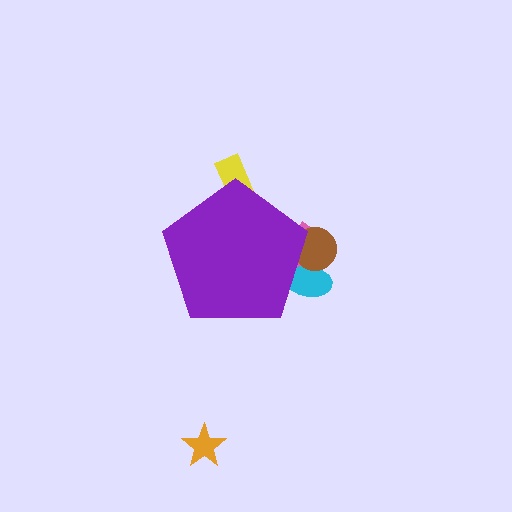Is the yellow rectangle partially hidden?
Yes, the yellow rectangle is partially hidden behind the purple pentagon.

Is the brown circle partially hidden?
Yes, the brown circle is partially hidden behind the purple pentagon.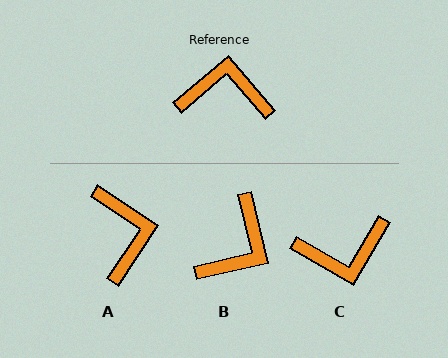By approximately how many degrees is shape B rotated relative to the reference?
Approximately 117 degrees clockwise.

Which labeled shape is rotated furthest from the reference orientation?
C, about 161 degrees away.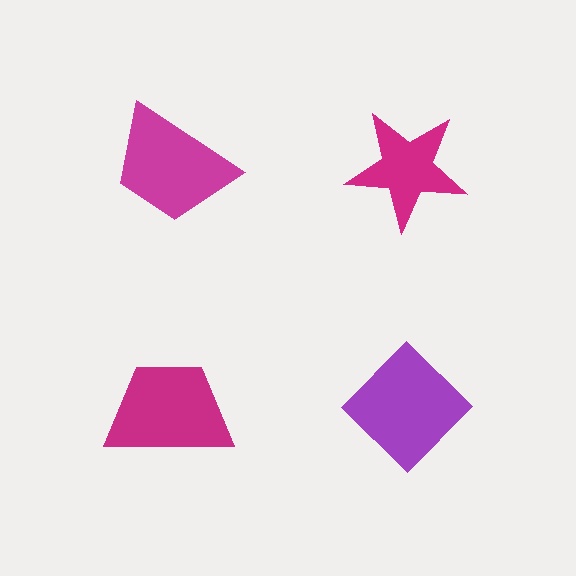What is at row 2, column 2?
A purple diamond.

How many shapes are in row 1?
2 shapes.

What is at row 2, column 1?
A magenta trapezoid.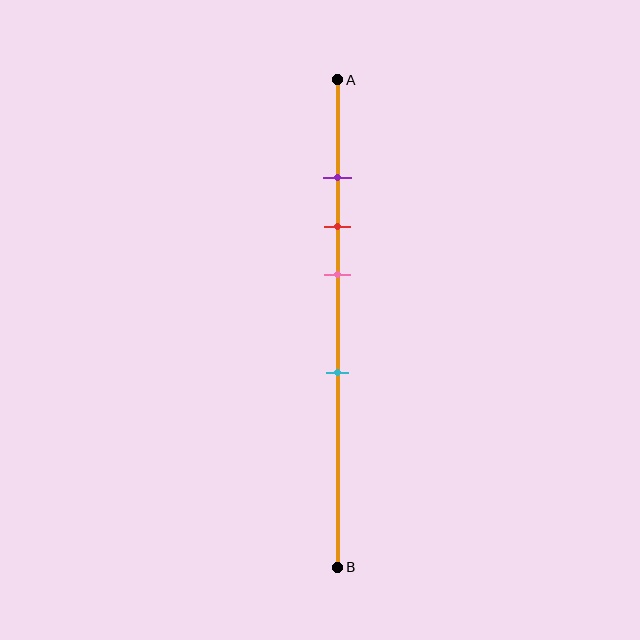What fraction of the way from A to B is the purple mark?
The purple mark is approximately 20% (0.2) of the way from A to B.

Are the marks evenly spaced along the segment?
No, the marks are not evenly spaced.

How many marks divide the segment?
There are 4 marks dividing the segment.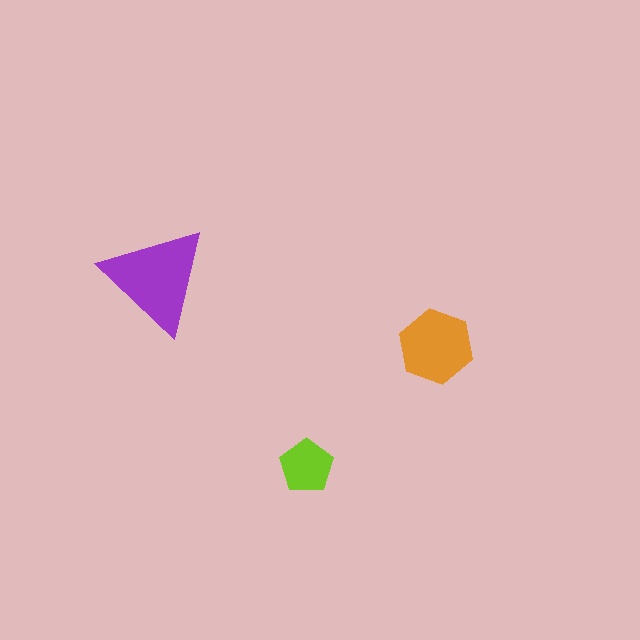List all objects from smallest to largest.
The lime pentagon, the orange hexagon, the purple triangle.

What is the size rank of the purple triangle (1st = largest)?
1st.